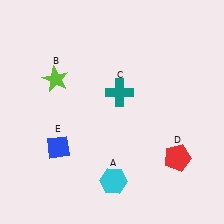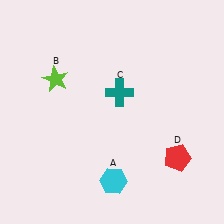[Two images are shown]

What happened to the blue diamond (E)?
The blue diamond (E) was removed in Image 2. It was in the bottom-left area of Image 1.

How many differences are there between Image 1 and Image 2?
There is 1 difference between the two images.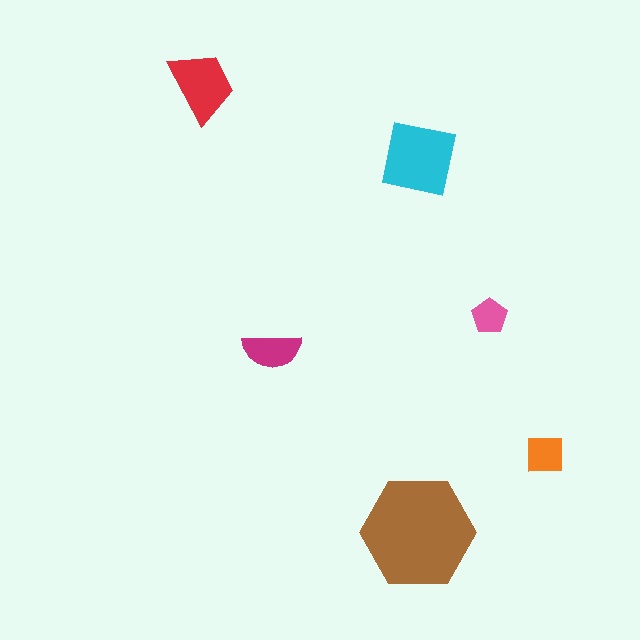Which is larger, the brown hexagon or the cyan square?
The brown hexagon.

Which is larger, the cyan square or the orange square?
The cyan square.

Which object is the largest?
The brown hexagon.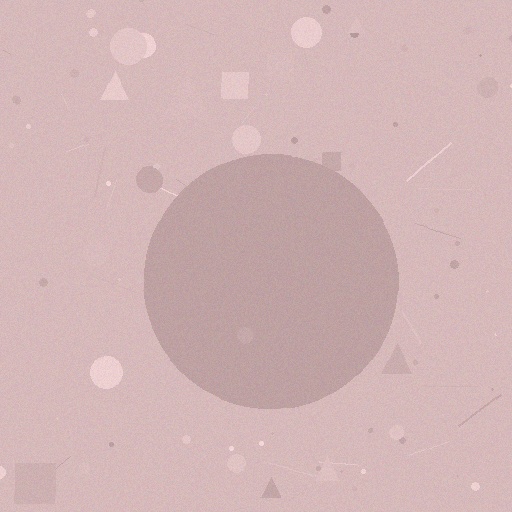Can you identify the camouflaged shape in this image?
The camouflaged shape is a circle.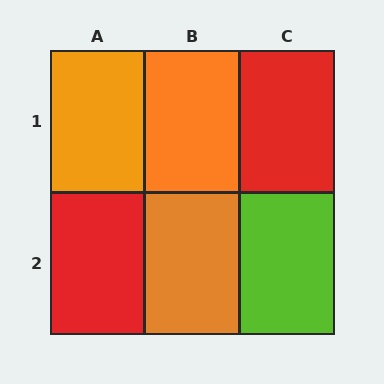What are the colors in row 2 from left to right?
Red, orange, lime.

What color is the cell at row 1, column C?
Red.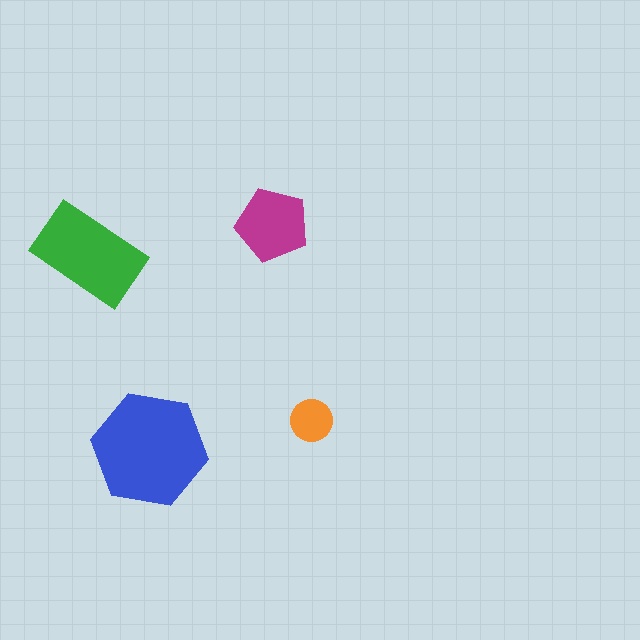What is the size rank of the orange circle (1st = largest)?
4th.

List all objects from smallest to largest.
The orange circle, the magenta pentagon, the green rectangle, the blue hexagon.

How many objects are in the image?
There are 4 objects in the image.